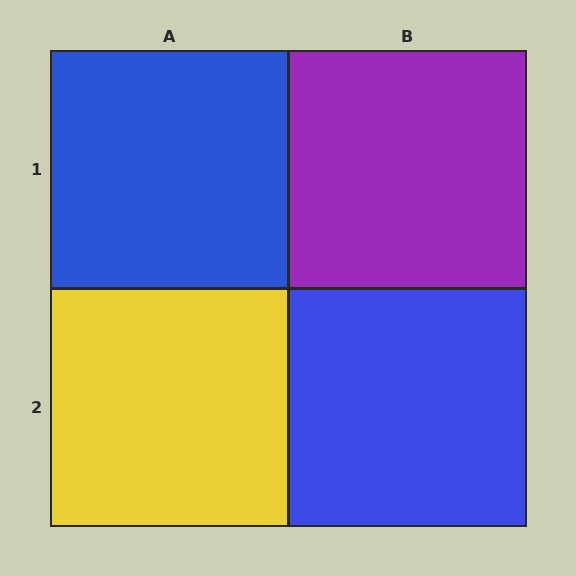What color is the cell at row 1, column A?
Blue.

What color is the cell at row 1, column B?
Purple.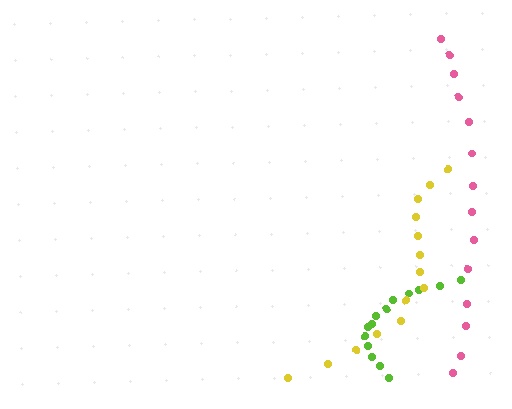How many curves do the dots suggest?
There are 3 distinct paths.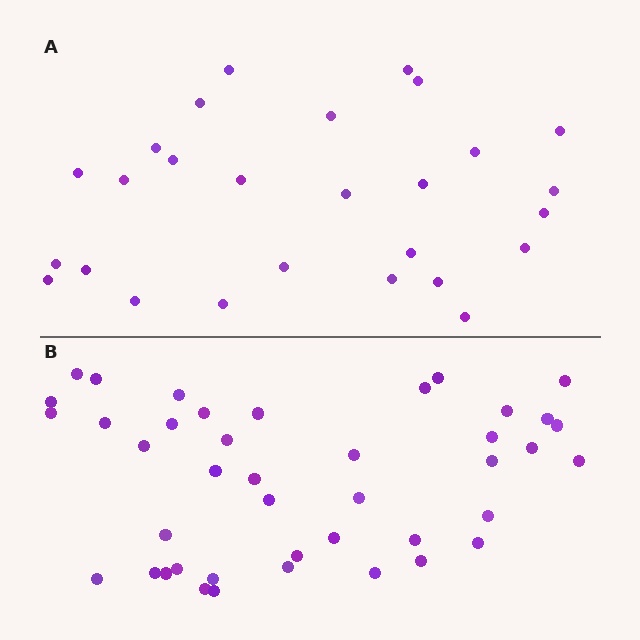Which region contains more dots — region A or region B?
Region B (the bottom region) has more dots.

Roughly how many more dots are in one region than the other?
Region B has approximately 15 more dots than region A.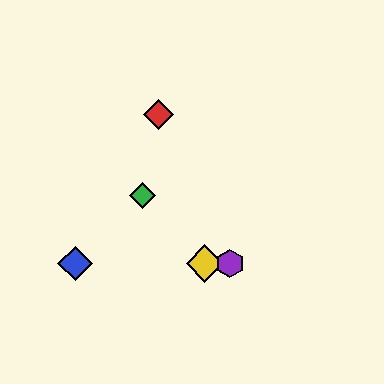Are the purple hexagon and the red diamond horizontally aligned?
No, the purple hexagon is at y≈263 and the red diamond is at y≈114.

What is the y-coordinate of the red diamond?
The red diamond is at y≈114.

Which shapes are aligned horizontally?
The blue diamond, the yellow diamond, the purple hexagon are aligned horizontally.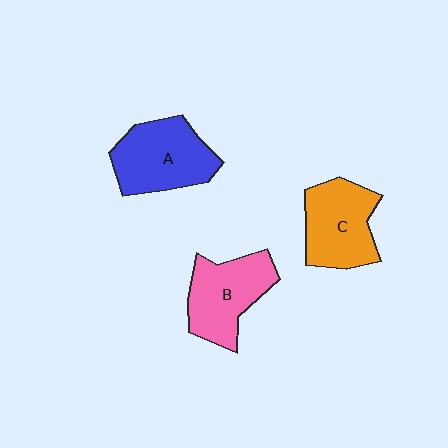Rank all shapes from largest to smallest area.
From largest to smallest: A (blue), B (pink), C (orange).